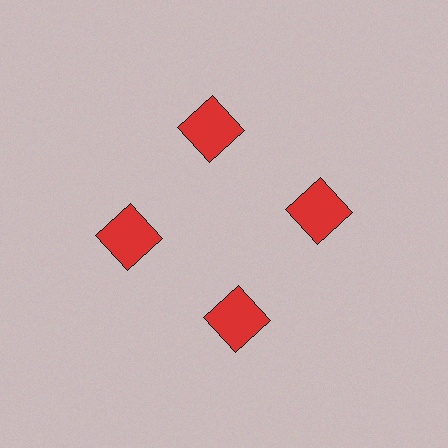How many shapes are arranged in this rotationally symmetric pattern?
There are 4 shapes, arranged in 4 groups of 1.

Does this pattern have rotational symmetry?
Yes, this pattern has 4-fold rotational symmetry. It looks the same after rotating 90 degrees around the center.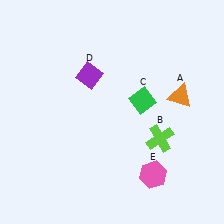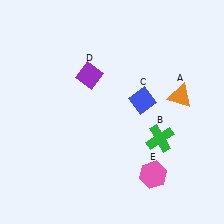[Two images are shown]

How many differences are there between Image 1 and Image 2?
There are 2 differences between the two images.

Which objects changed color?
B changed from lime to green. C changed from green to blue.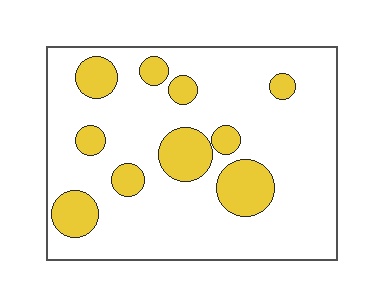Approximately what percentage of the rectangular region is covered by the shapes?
Approximately 20%.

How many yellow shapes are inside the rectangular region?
10.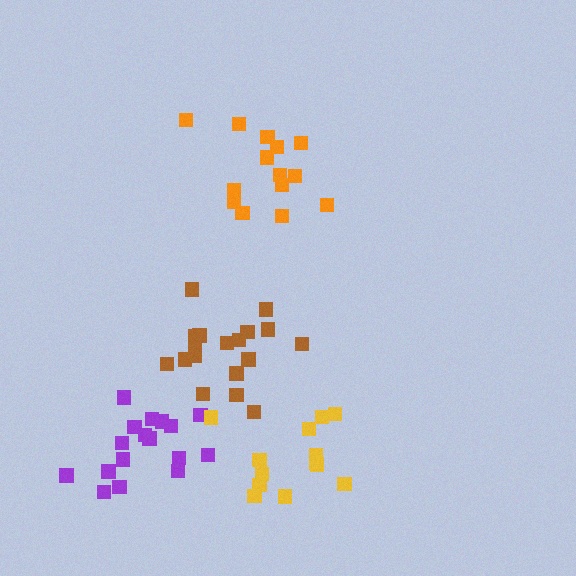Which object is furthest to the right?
The yellow cluster is rightmost.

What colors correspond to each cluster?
The clusters are colored: brown, orange, purple, yellow.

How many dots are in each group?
Group 1: 18 dots, Group 2: 14 dots, Group 3: 17 dots, Group 4: 13 dots (62 total).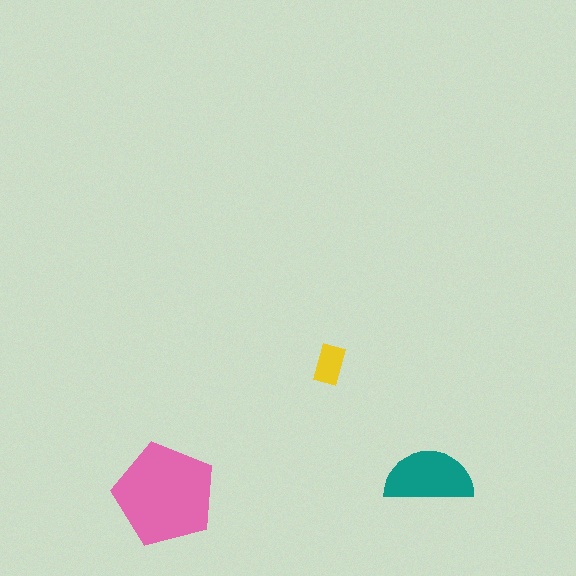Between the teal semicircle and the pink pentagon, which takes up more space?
The pink pentagon.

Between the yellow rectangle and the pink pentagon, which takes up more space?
The pink pentagon.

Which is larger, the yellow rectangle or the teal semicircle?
The teal semicircle.